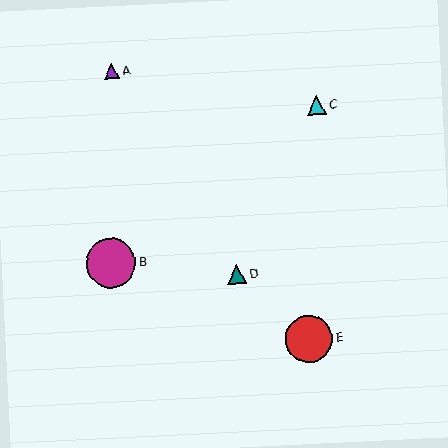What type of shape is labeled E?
Shape E is a red circle.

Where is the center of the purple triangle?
The center of the purple triangle is at (112, 71).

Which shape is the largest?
The magenta circle (labeled B) is the largest.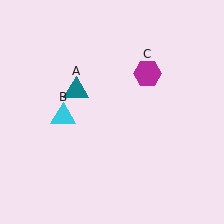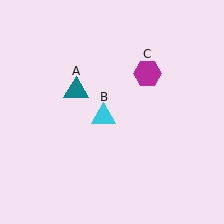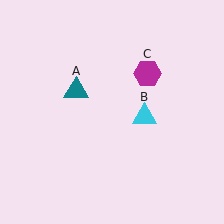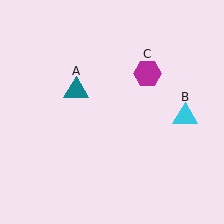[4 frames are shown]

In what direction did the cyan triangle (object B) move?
The cyan triangle (object B) moved right.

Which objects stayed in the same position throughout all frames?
Teal triangle (object A) and magenta hexagon (object C) remained stationary.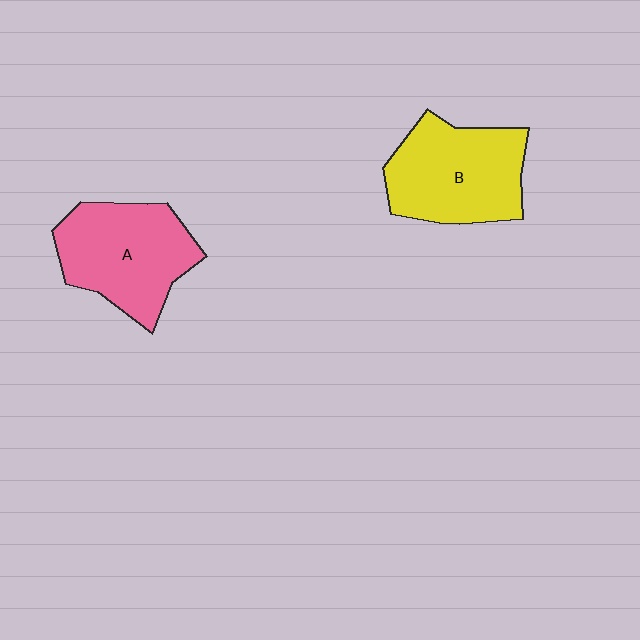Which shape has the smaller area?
Shape A (pink).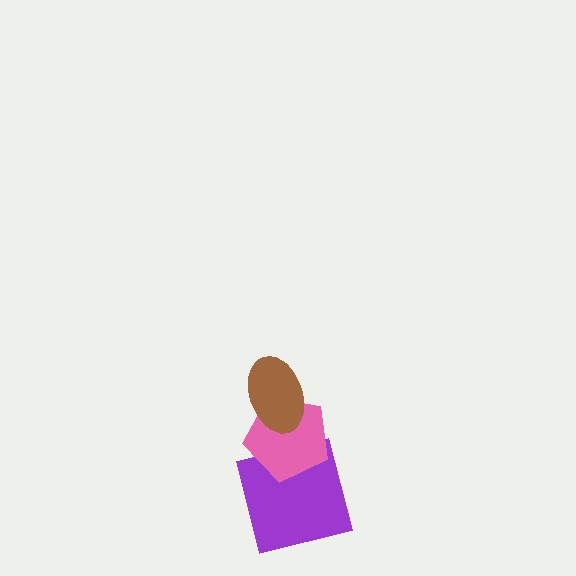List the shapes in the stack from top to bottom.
From top to bottom: the brown ellipse, the pink pentagon, the purple square.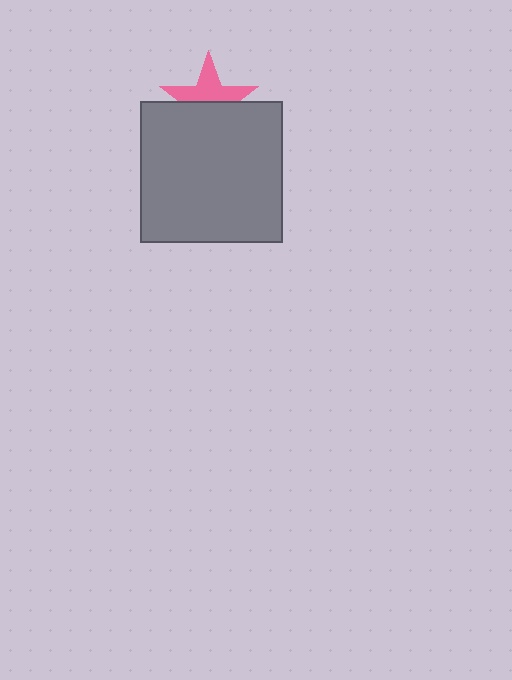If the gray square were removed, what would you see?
You would see the complete pink star.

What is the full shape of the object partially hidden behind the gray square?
The partially hidden object is a pink star.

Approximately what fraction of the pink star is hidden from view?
Roughly 48% of the pink star is hidden behind the gray square.